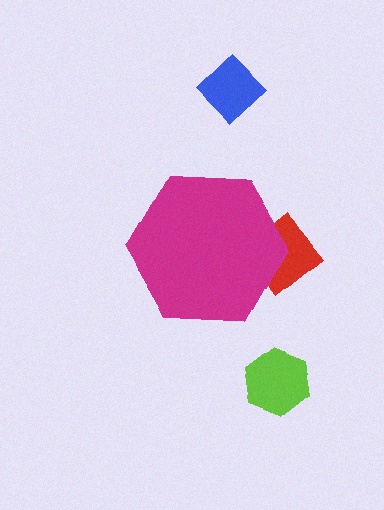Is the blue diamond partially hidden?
No, the blue diamond is fully visible.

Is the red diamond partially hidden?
Yes, the red diamond is partially hidden behind the magenta hexagon.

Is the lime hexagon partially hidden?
No, the lime hexagon is fully visible.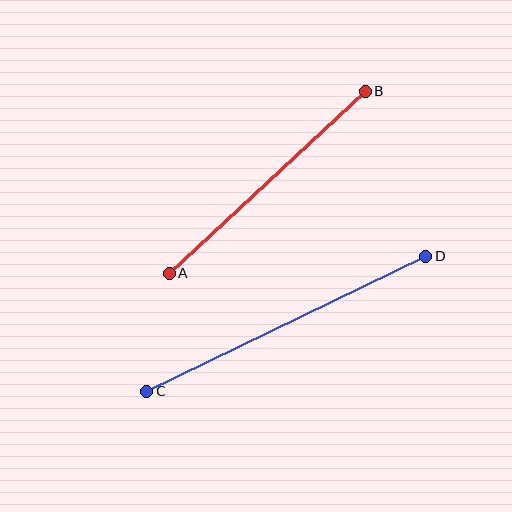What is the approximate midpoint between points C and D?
The midpoint is at approximately (286, 324) pixels.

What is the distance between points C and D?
The distance is approximately 310 pixels.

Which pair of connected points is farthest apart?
Points C and D are farthest apart.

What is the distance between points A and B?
The distance is approximately 268 pixels.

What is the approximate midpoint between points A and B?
The midpoint is at approximately (267, 182) pixels.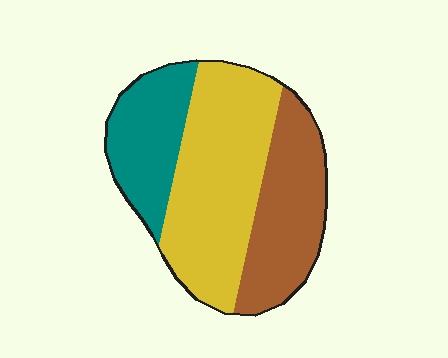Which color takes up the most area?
Yellow, at roughly 45%.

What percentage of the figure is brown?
Brown covers 30% of the figure.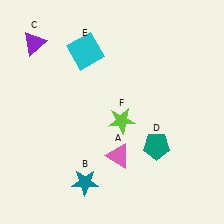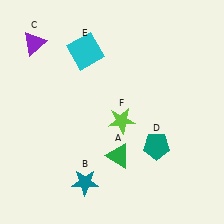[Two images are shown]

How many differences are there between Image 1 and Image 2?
There is 1 difference between the two images.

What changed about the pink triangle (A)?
In Image 1, A is pink. In Image 2, it changed to green.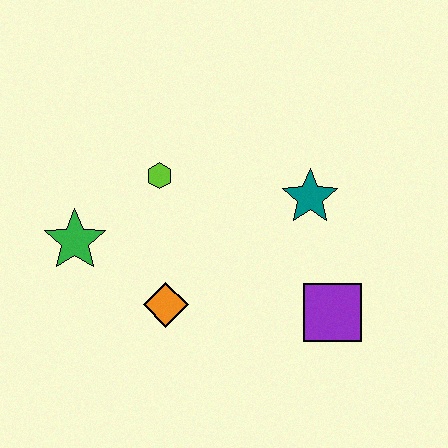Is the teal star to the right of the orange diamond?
Yes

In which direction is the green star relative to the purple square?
The green star is to the left of the purple square.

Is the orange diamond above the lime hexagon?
No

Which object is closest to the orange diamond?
The green star is closest to the orange diamond.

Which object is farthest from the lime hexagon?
The purple square is farthest from the lime hexagon.